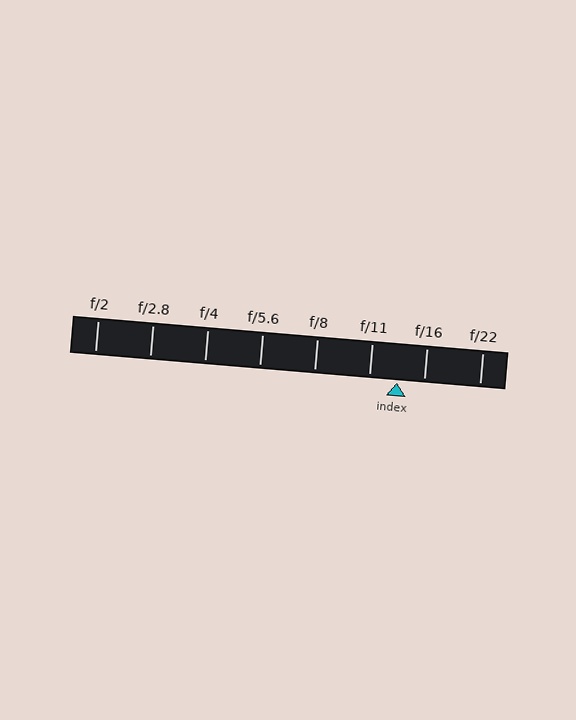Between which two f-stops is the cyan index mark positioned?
The index mark is between f/11 and f/16.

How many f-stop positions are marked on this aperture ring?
There are 8 f-stop positions marked.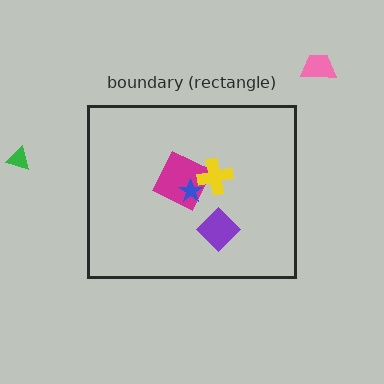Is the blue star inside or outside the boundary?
Inside.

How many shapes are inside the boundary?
4 inside, 2 outside.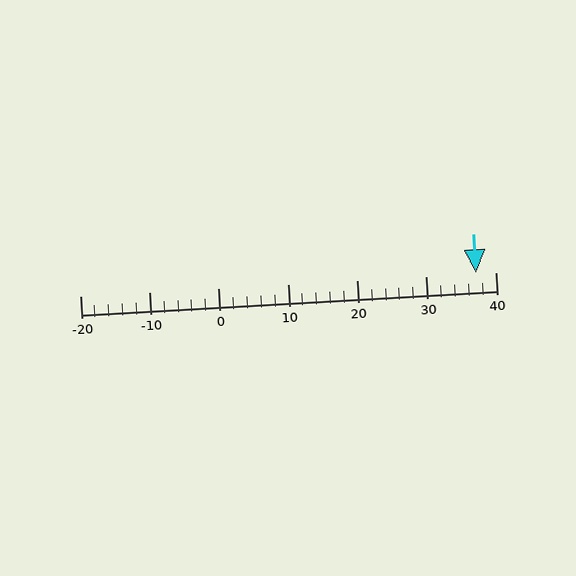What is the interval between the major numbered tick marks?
The major tick marks are spaced 10 units apart.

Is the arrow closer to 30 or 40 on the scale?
The arrow is closer to 40.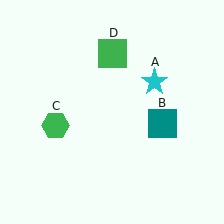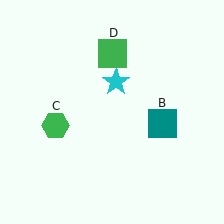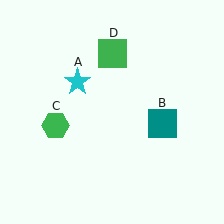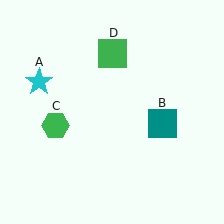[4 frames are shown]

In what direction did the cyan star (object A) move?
The cyan star (object A) moved left.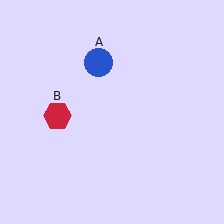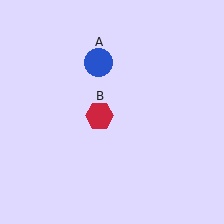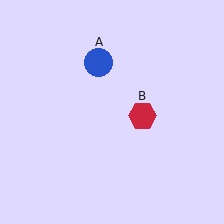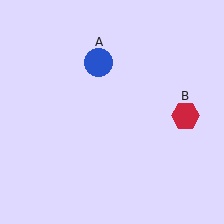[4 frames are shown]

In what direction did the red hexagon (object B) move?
The red hexagon (object B) moved right.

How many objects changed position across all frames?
1 object changed position: red hexagon (object B).